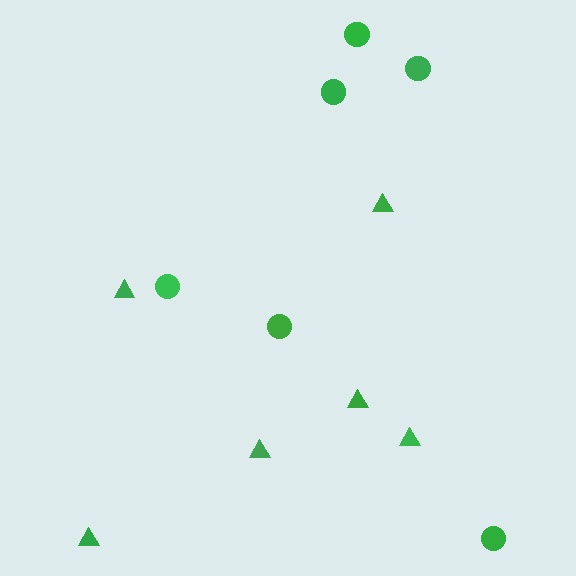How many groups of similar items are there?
There are 2 groups: one group of triangles (6) and one group of circles (6).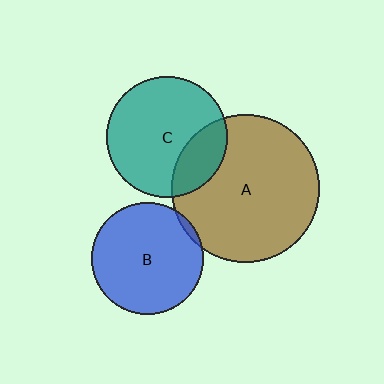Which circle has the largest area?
Circle A (brown).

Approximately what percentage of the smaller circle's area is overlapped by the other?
Approximately 5%.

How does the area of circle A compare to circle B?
Approximately 1.8 times.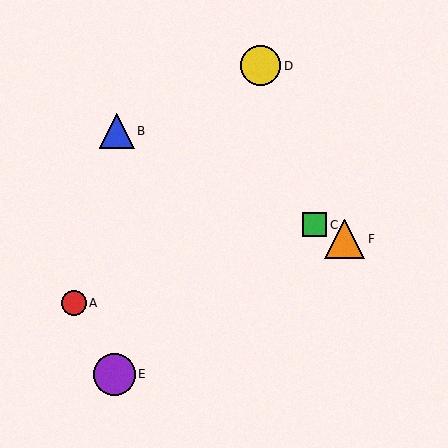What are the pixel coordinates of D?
Object D is at (261, 66).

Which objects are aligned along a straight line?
Objects B, C, F are aligned along a straight line.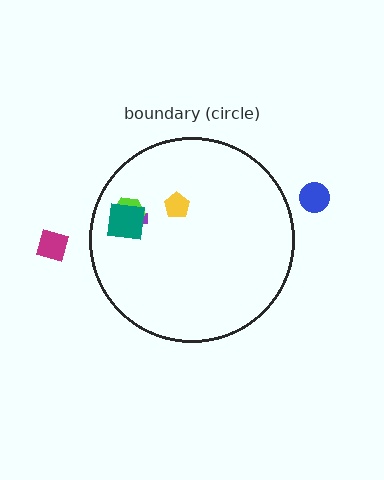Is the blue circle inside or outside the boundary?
Outside.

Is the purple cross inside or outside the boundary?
Inside.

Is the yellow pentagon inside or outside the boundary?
Inside.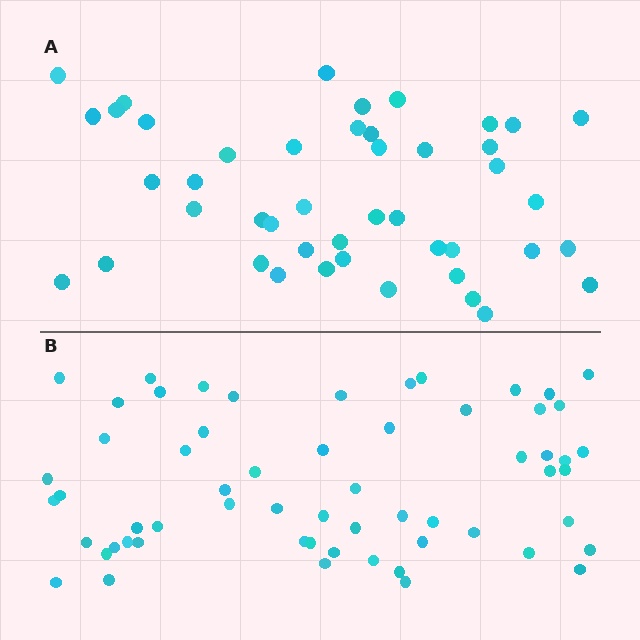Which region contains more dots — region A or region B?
Region B (the bottom region) has more dots.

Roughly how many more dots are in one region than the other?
Region B has approximately 15 more dots than region A.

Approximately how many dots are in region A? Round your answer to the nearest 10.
About 40 dots. (The exact count is 45, which rounds to 40.)